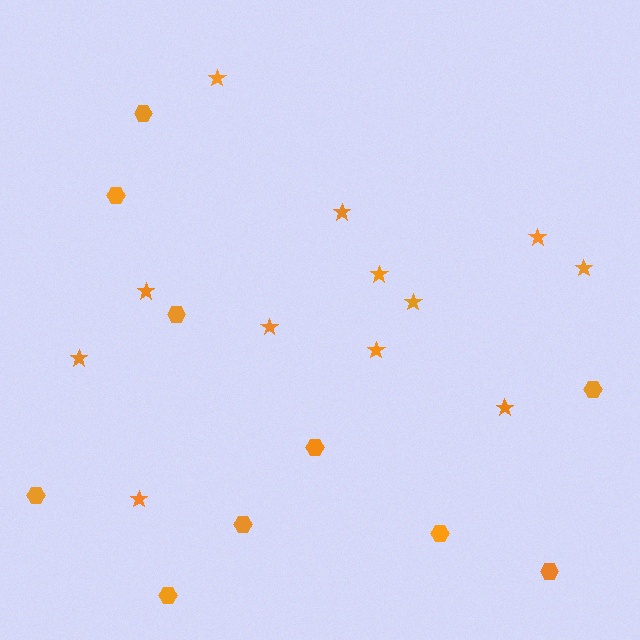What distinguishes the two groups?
There are 2 groups: one group of stars (12) and one group of hexagons (10).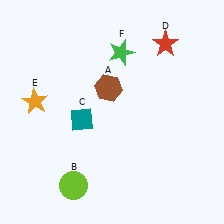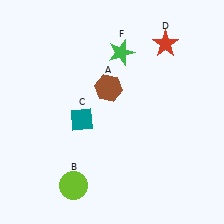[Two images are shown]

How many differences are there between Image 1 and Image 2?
There is 1 difference between the two images.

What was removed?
The orange star (E) was removed in Image 2.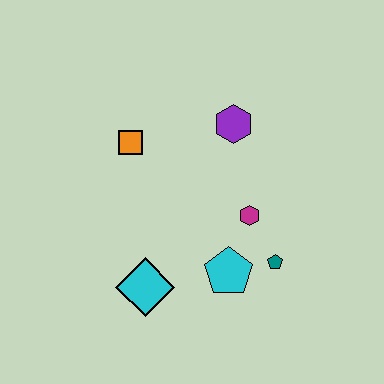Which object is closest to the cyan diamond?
The cyan pentagon is closest to the cyan diamond.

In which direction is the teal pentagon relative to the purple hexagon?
The teal pentagon is below the purple hexagon.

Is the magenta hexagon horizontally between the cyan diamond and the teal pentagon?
Yes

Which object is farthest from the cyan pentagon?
The orange square is farthest from the cyan pentagon.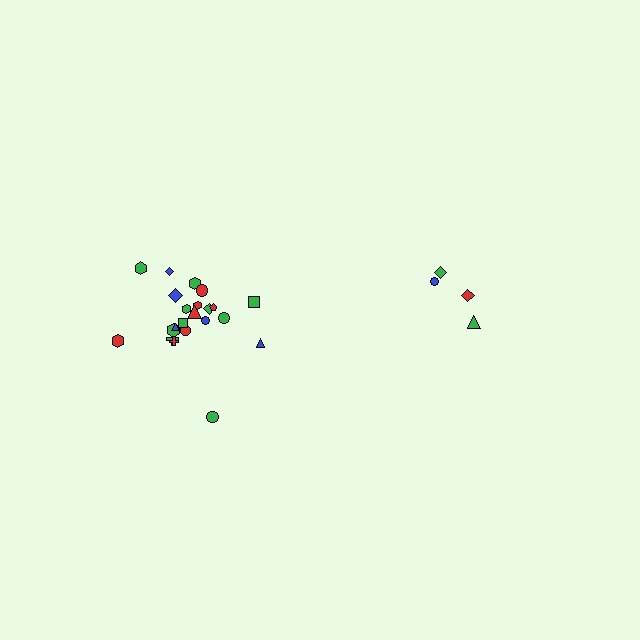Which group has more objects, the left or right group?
The left group.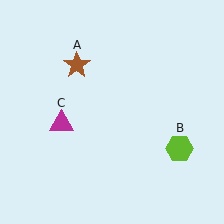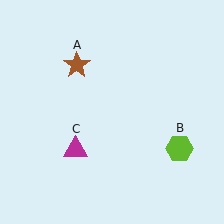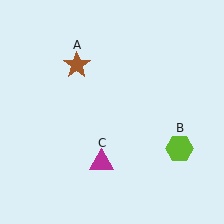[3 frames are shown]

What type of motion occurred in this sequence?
The magenta triangle (object C) rotated counterclockwise around the center of the scene.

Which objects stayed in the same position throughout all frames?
Brown star (object A) and lime hexagon (object B) remained stationary.